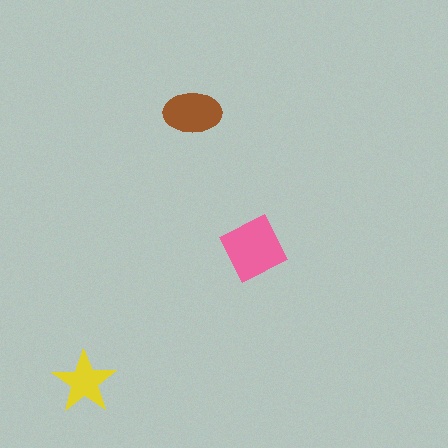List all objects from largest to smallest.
The pink diamond, the brown ellipse, the yellow star.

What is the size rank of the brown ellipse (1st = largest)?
2nd.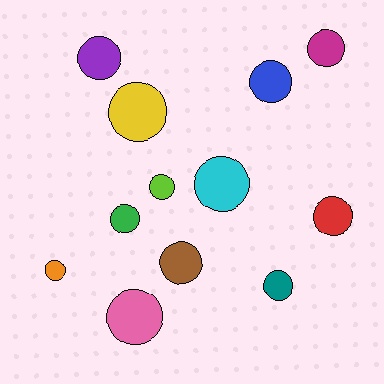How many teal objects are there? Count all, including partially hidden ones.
There is 1 teal object.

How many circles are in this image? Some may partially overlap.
There are 12 circles.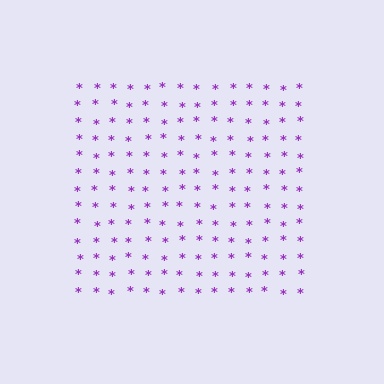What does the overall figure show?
The overall figure shows a square.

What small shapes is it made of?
It is made of small asterisks.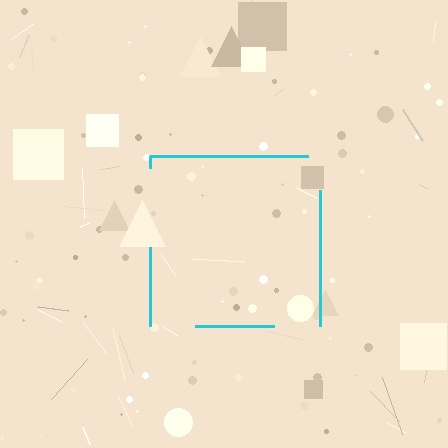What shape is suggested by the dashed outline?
The dashed outline suggests a square.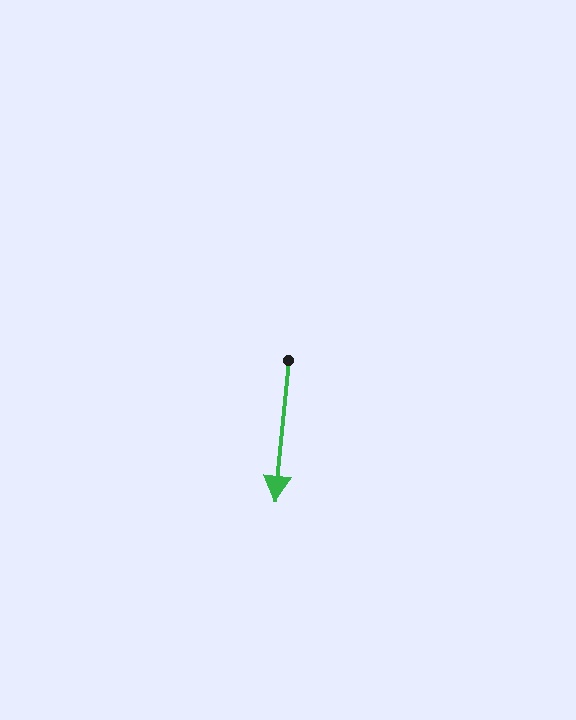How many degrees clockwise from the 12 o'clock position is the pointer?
Approximately 185 degrees.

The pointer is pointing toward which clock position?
Roughly 6 o'clock.